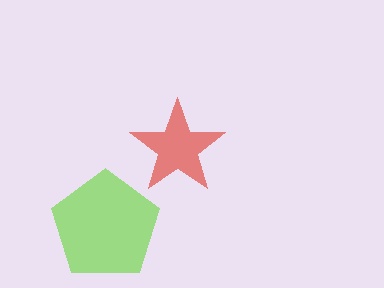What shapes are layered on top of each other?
The layered shapes are: a red star, a lime pentagon.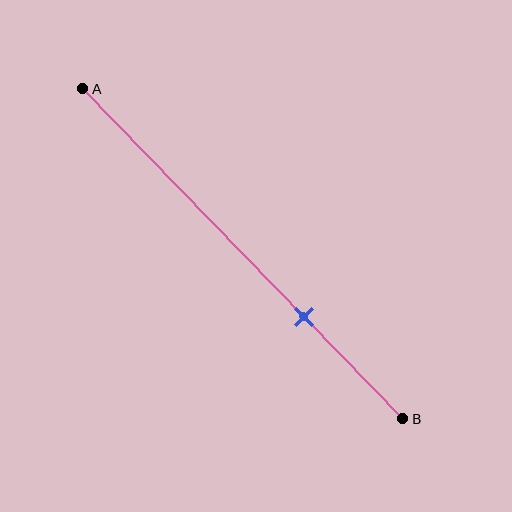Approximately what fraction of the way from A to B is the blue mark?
The blue mark is approximately 70% of the way from A to B.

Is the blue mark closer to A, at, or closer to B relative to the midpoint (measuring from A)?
The blue mark is closer to point B than the midpoint of segment AB.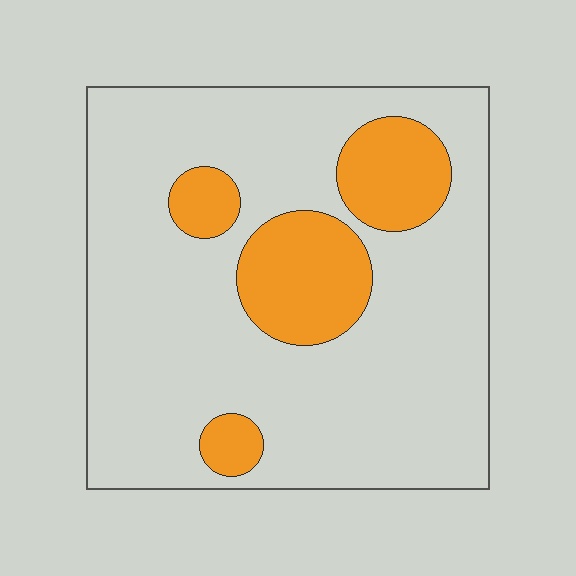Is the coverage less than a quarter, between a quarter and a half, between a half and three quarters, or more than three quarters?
Less than a quarter.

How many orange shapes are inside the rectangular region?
4.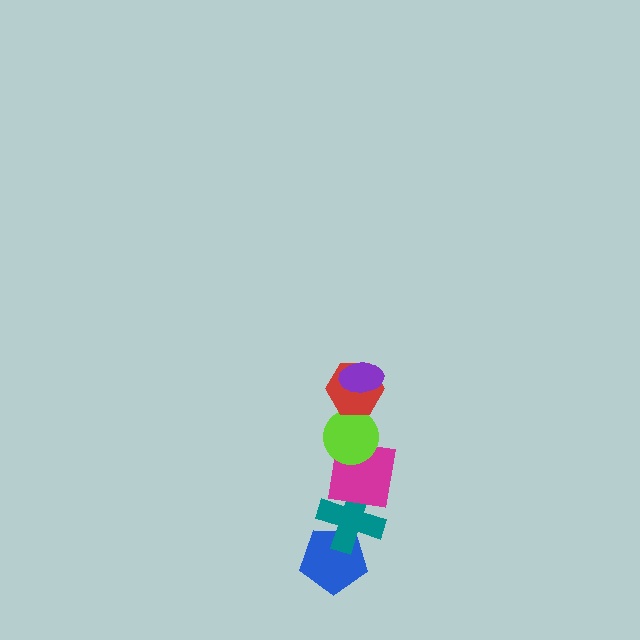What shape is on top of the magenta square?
The lime circle is on top of the magenta square.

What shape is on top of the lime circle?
The red hexagon is on top of the lime circle.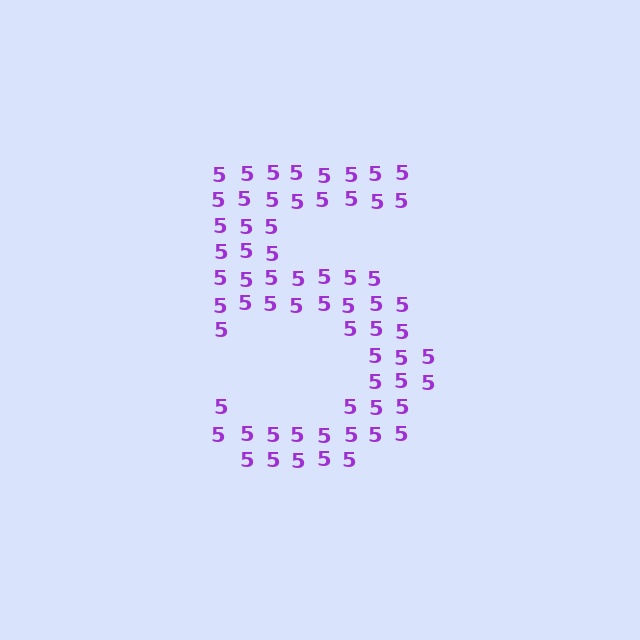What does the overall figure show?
The overall figure shows the digit 5.